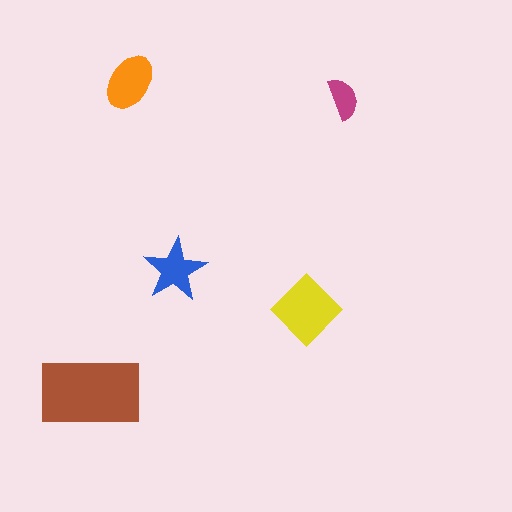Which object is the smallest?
The magenta semicircle.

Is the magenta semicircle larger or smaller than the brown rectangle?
Smaller.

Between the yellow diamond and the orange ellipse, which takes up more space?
The yellow diamond.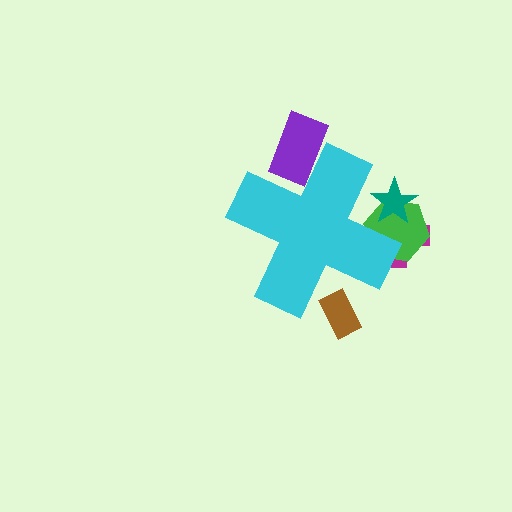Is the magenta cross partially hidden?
Yes, the magenta cross is partially hidden behind the cyan cross.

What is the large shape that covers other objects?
A cyan cross.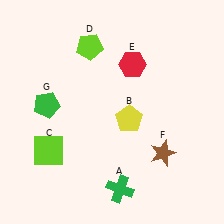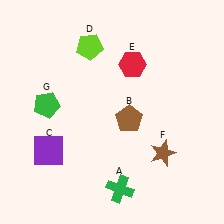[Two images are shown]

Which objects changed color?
B changed from yellow to brown. C changed from lime to purple.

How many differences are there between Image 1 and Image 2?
There are 2 differences between the two images.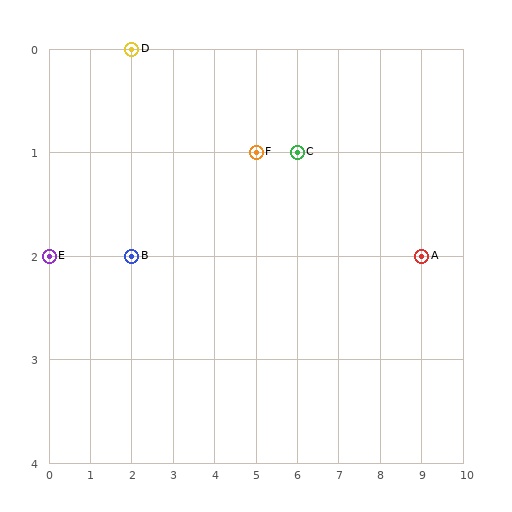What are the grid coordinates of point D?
Point D is at grid coordinates (2, 0).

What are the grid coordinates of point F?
Point F is at grid coordinates (5, 1).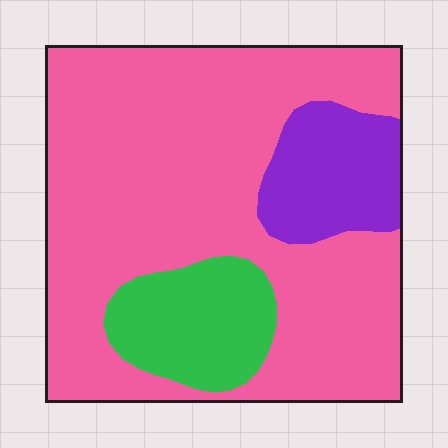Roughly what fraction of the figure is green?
Green covers 14% of the figure.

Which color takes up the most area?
Pink, at roughly 75%.